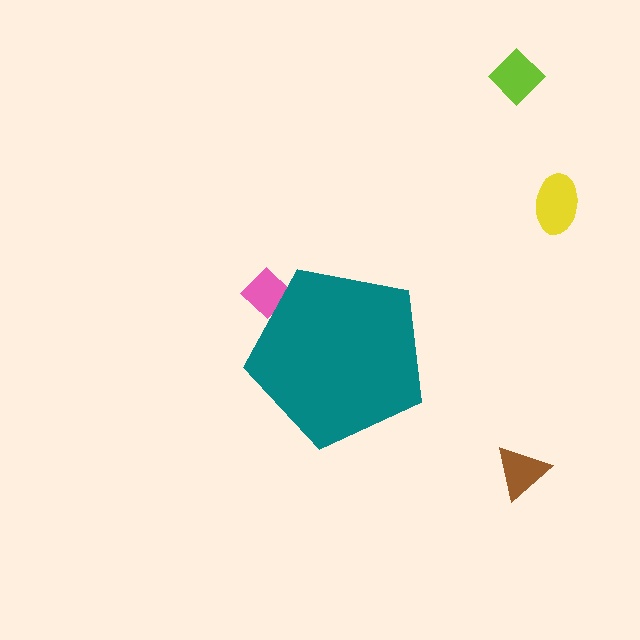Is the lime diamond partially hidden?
No, the lime diamond is fully visible.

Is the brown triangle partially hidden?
No, the brown triangle is fully visible.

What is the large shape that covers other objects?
A teal pentagon.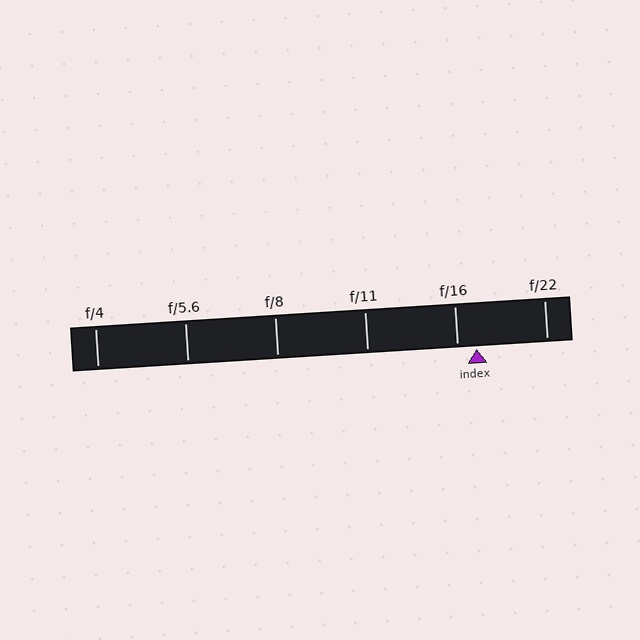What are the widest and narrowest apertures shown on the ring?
The widest aperture shown is f/4 and the narrowest is f/22.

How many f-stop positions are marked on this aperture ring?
There are 6 f-stop positions marked.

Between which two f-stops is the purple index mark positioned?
The index mark is between f/16 and f/22.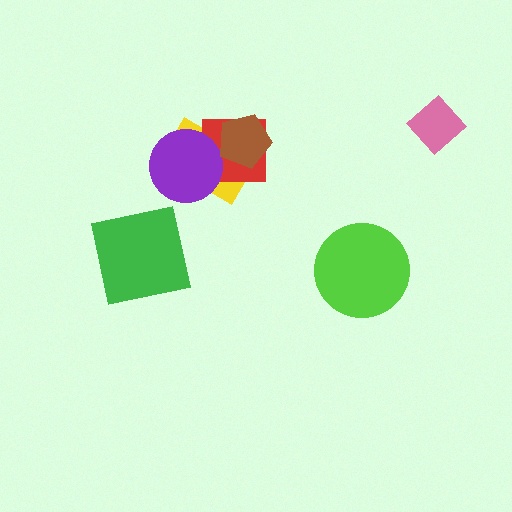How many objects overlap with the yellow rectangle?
3 objects overlap with the yellow rectangle.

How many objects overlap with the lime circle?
0 objects overlap with the lime circle.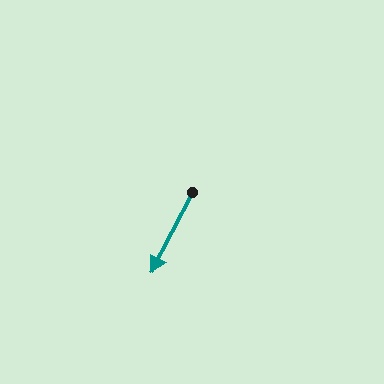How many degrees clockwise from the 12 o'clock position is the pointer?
Approximately 207 degrees.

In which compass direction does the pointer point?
Southwest.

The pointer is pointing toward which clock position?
Roughly 7 o'clock.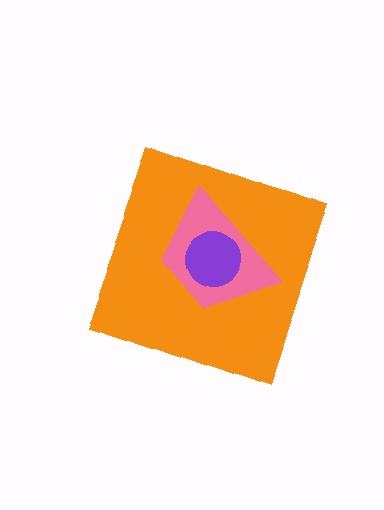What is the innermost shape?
The purple circle.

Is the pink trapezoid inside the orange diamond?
Yes.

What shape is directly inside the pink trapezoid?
The purple circle.